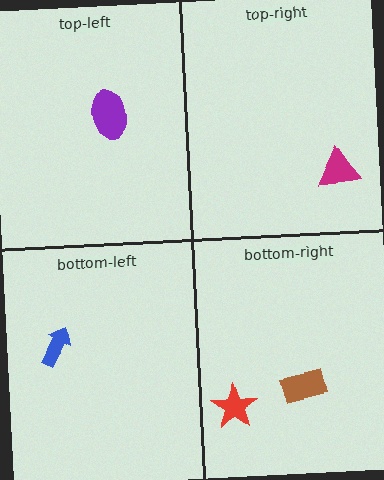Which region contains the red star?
The bottom-right region.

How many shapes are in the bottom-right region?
2.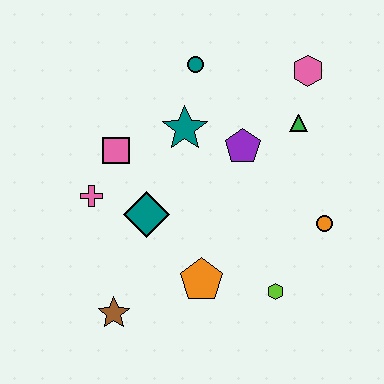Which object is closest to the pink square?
The pink cross is closest to the pink square.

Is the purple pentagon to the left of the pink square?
No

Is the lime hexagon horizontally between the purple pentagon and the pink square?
No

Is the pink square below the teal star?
Yes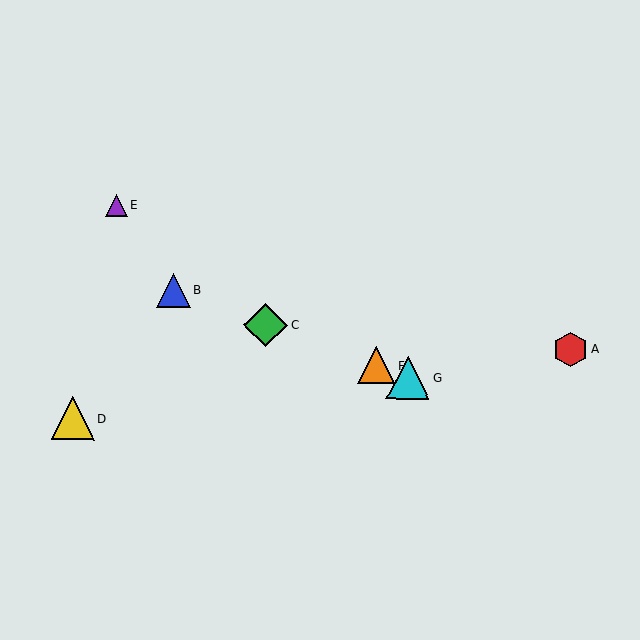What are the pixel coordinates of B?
Object B is at (173, 290).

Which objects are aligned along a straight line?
Objects B, C, F, G are aligned along a straight line.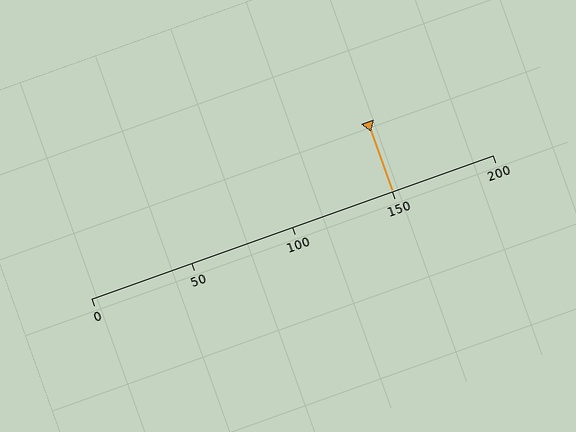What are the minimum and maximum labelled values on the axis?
The axis runs from 0 to 200.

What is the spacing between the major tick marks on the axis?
The major ticks are spaced 50 apart.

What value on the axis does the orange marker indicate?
The marker indicates approximately 150.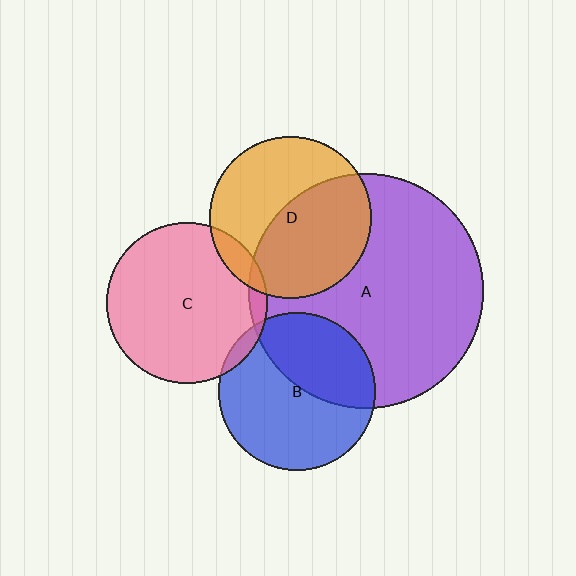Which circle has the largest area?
Circle A (purple).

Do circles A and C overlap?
Yes.